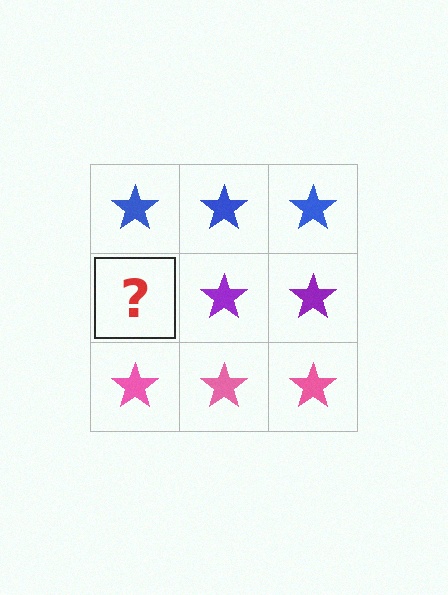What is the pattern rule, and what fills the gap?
The rule is that each row has a consistent color. The gap should be filled with a purple star.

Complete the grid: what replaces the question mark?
The question mark should be replaced with a purple star.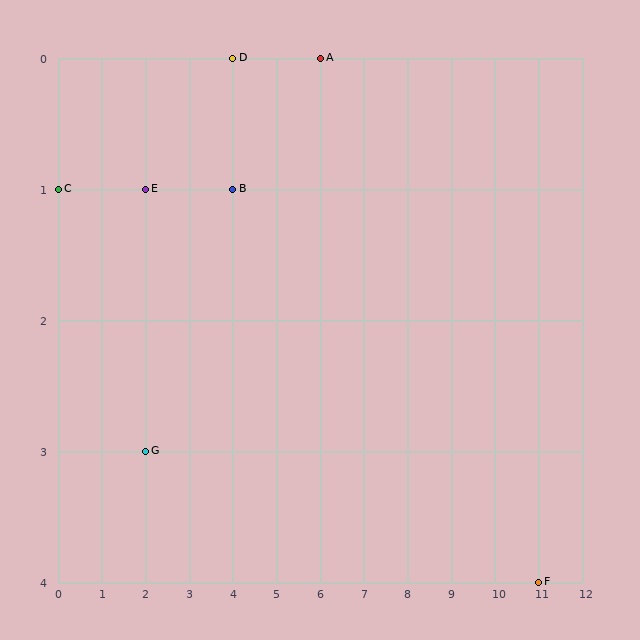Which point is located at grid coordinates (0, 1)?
Point C is at (0, 1).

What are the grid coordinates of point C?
Point C is at grid coordinates (0, 1).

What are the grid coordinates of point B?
Point B is at grid coordinates (4, 1).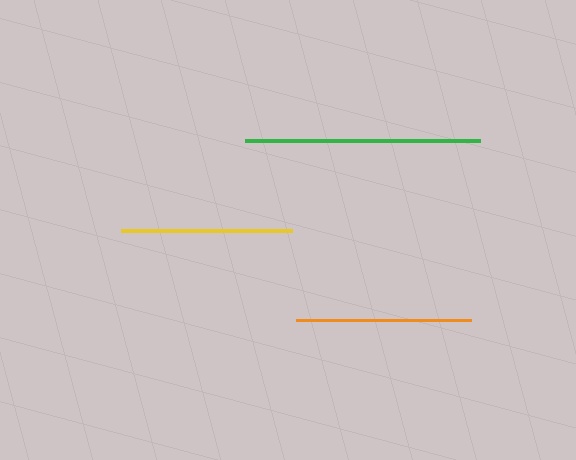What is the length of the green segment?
The green segment is approximately 235 pixels long.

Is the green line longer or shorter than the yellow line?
The green line is longer than the yellow line.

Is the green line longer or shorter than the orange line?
The green line is longer than the orange line.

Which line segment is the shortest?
The yellow line is the shortest at approximately 170 pixels.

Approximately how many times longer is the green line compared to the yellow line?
The green line is approximately 1.4 times the length of the yellow line.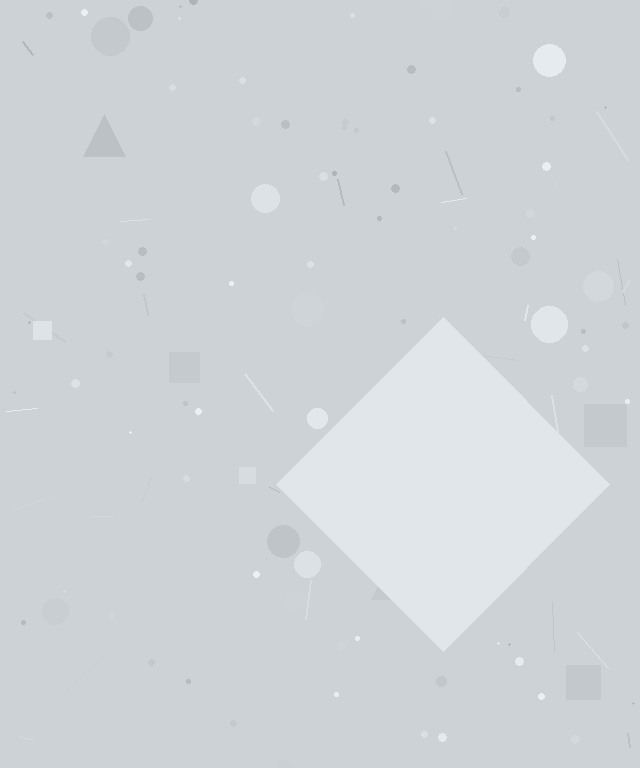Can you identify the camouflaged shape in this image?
The camouflaged shape is a diamond.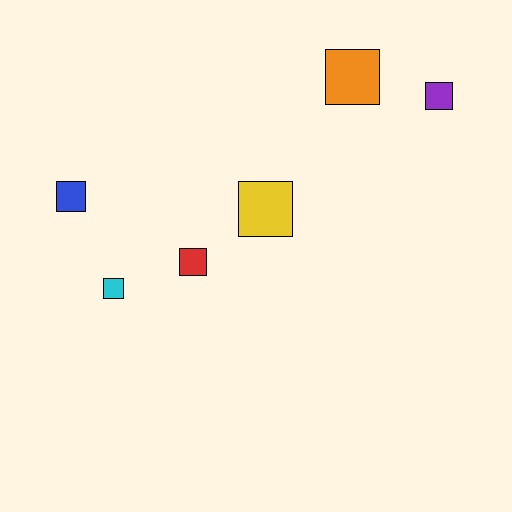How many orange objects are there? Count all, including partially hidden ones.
There is 1 orange object.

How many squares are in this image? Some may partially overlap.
There are 6 squares.